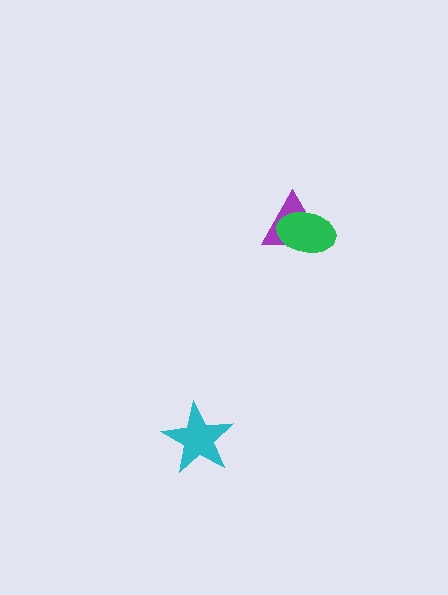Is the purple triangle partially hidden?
Yes, it is partially covered by another shape.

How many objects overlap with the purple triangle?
1 object overlaps with the purple triangle.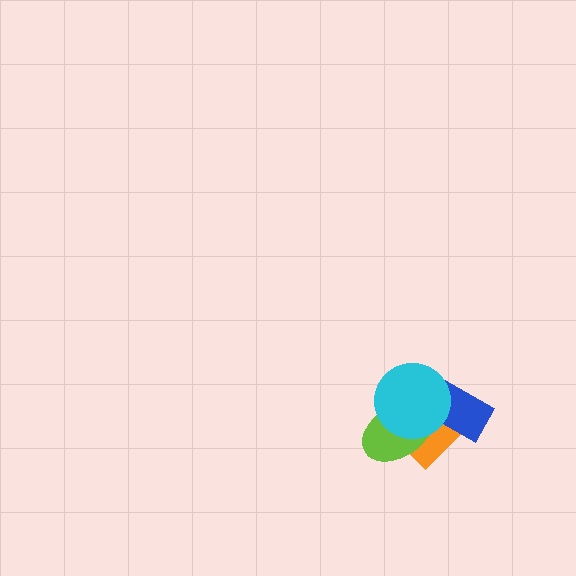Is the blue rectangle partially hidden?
Yes, it is partially covered by another shape.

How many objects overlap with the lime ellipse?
3 objects overlap with the lime ellipse.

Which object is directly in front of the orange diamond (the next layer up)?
The lime ellipse is directly in front of the orange diamond.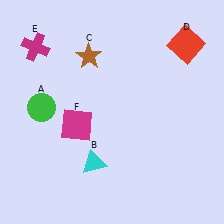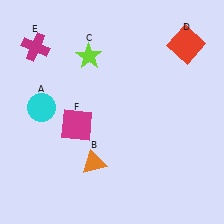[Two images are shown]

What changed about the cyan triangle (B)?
In Image 1, B is cyan. In Image 2, it changed to orange.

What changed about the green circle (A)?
In Image 1, A is green. In Image 2, it changed to cyan.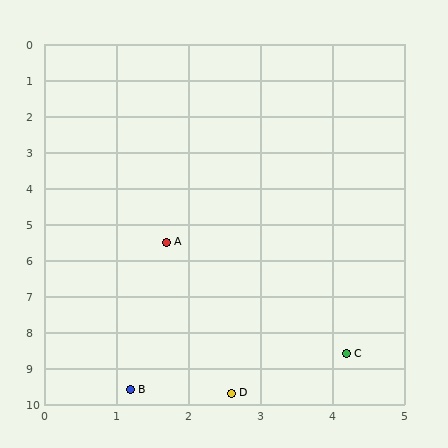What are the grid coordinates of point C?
Point C is at approximately (4.2, 8.6).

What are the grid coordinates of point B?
Point B is at approximately (1.2, 9.6).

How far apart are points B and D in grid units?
Points B and D are about 1.4 grid units apart.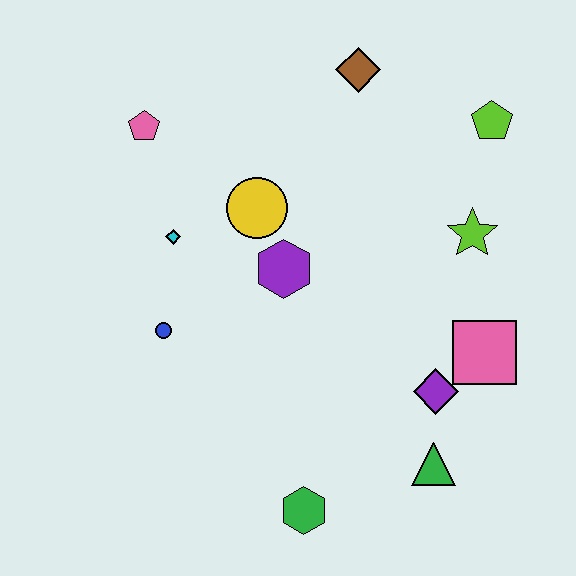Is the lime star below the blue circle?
No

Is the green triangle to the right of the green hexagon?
Yes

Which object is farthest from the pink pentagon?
The green triangle is farthest from the pink pentagon.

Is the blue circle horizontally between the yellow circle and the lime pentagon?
No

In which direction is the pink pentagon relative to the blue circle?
The pink pentagon is above the blue circle.